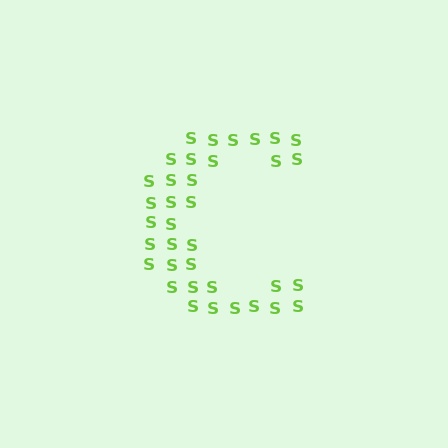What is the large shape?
The large shape is the letter C.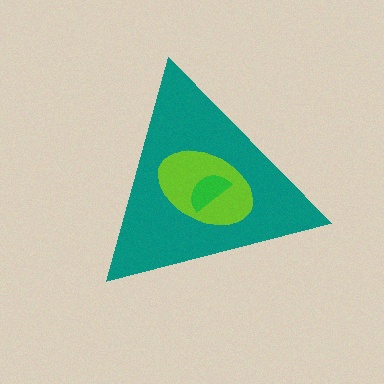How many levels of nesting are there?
3.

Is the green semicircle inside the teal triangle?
Yes.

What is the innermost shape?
The green semicircle.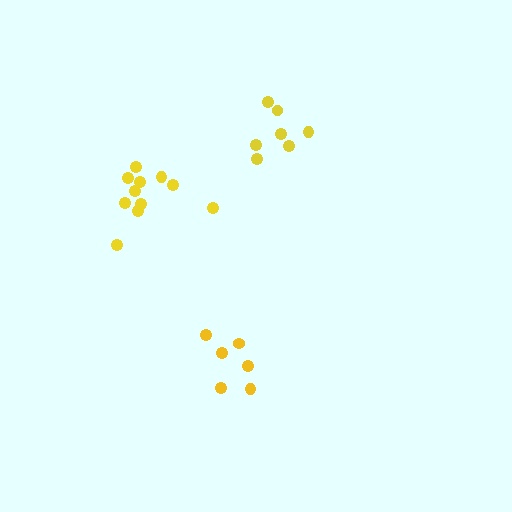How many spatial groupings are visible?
There are 3 spatial groupings.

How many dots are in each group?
Group 1: 6 dots, Group 2: 11 dots, Group 3: 7 dots (24 total).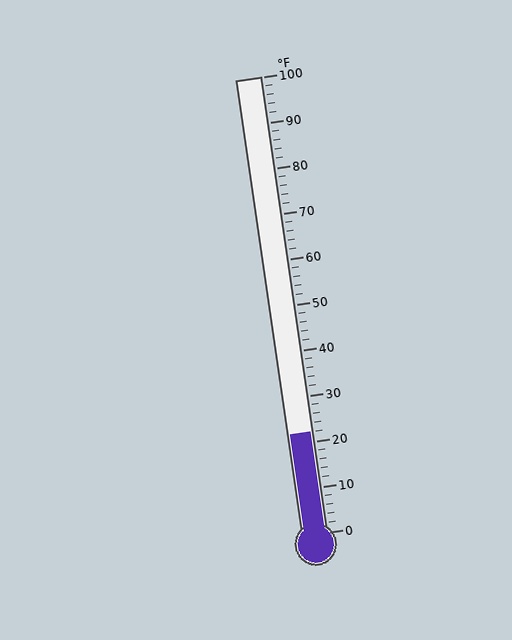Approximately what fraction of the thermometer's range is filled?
The thermometer is filled to approximately 20% of its range.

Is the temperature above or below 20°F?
The temperature is above 20°F.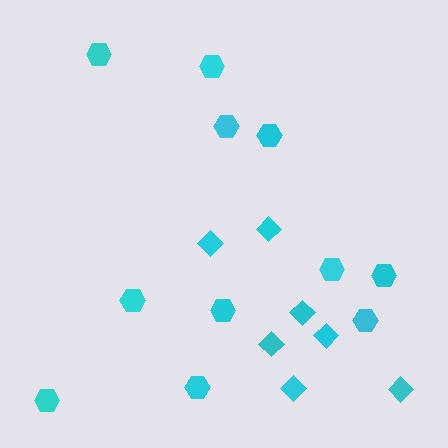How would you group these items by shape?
There are 2 groups: one group of hexagons (11) and one group of diamonds (7).